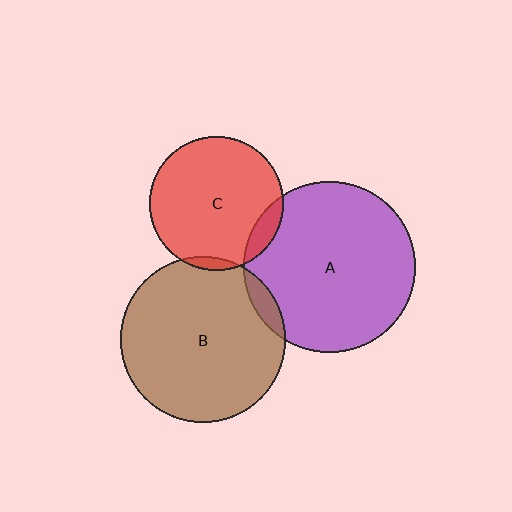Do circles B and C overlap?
Yes.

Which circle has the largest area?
Circle A (purple).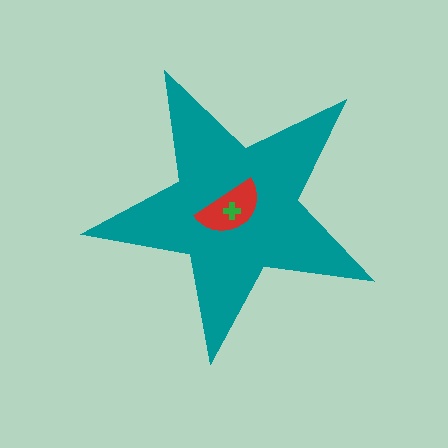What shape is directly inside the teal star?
The red semicircle.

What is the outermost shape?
The teal star.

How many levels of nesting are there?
3.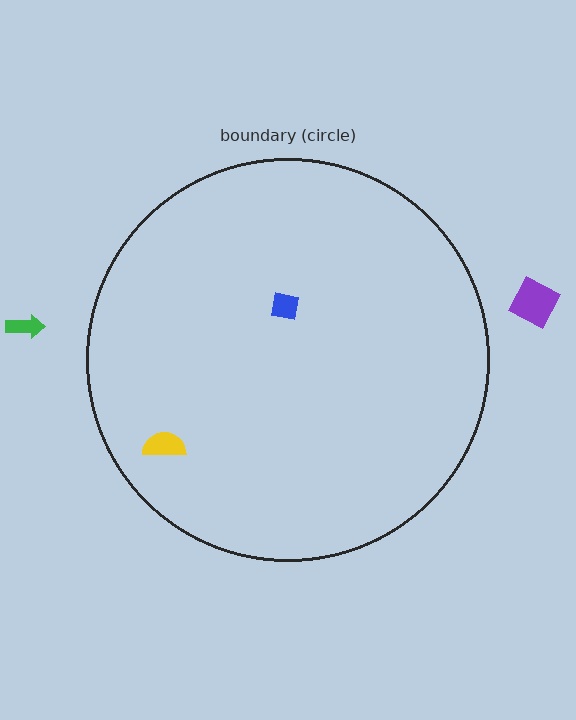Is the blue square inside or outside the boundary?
Inside.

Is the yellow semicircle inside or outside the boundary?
Inside.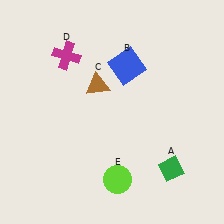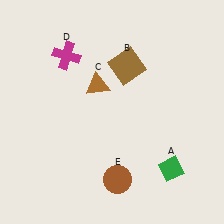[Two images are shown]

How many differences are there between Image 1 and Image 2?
There are 2 differences between the two images.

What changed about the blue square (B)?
In Image 1, B is blue. In Image 2, it changed to brown.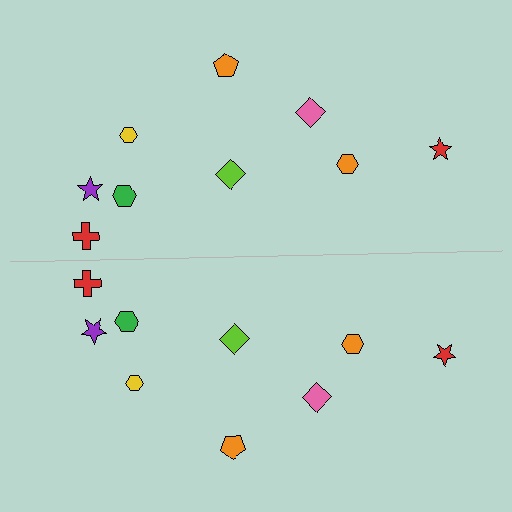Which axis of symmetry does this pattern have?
The pattern has a horizontal axis of symmetry running through the center of the image.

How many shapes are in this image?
There are 18 shapes in this image.